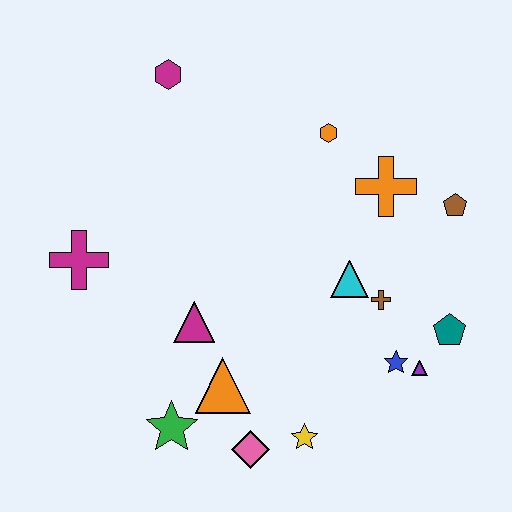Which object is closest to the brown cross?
The cyan triangle is closest to the brown cross.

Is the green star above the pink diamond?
Yes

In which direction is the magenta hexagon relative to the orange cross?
The magenta hexagon is to the left of the orange cross.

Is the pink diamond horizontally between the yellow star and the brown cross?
No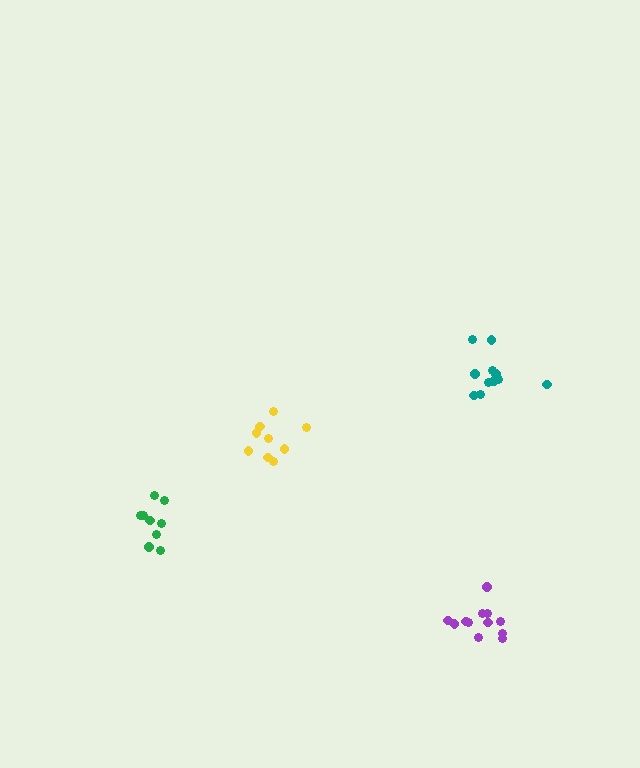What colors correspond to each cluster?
The clusters are colored: purple, yellow, teal, green.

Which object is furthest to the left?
The green cluster is leftmost.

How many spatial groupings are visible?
There are 4 spatial groupings.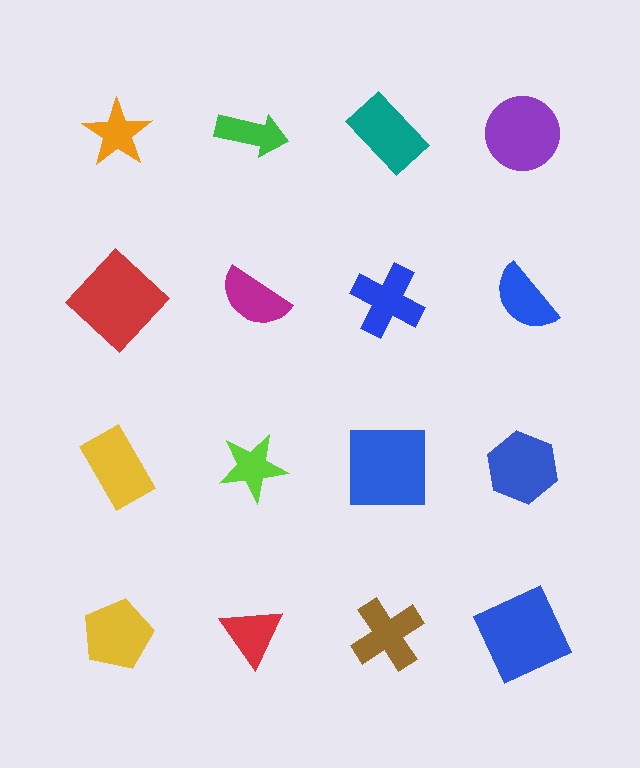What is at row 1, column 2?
A green arrow.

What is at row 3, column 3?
A blue square.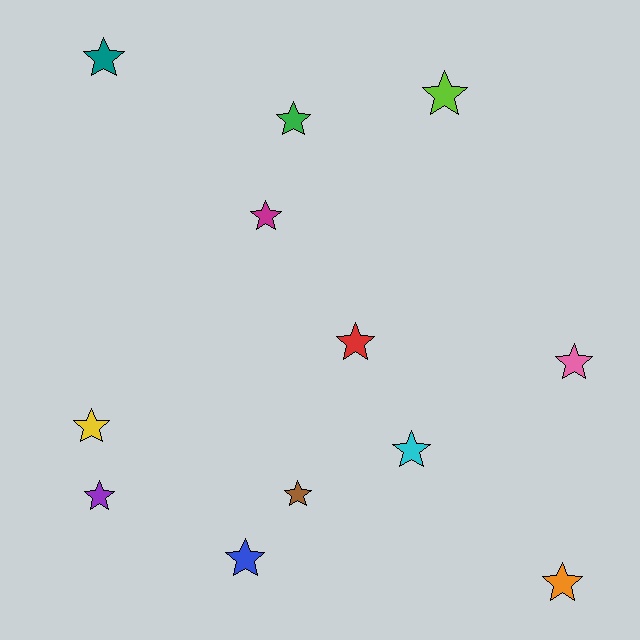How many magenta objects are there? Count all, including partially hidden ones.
There is 1 magenta object.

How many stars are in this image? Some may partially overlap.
There are 12 stars.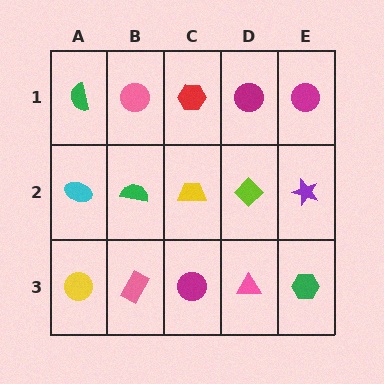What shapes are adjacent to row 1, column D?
A lime diamond (row 2, column D), a red hexagon (row 1, column C), a magenta circle (row 1, column E).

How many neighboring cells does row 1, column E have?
2.